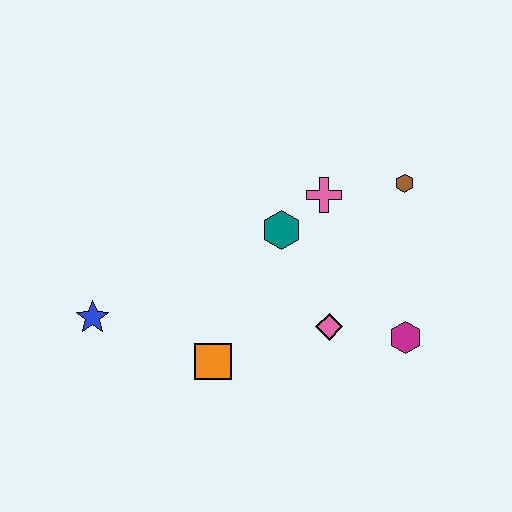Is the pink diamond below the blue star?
Yes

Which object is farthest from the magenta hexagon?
The blue star is farthest from the magenta hexagon.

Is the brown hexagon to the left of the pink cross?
No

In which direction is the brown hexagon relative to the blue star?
The brown hexagon is to the right of the blue star.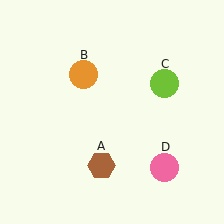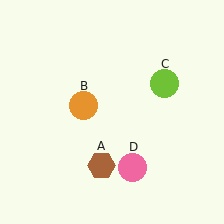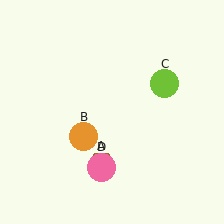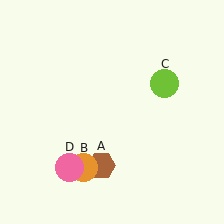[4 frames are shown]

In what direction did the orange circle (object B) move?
The orange circle (object B) moved down.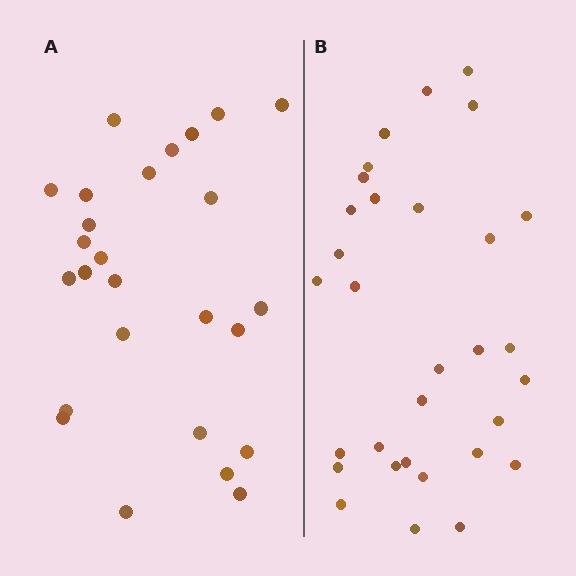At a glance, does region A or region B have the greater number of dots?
Region B (the right region) has more dots.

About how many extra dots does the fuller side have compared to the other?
Region B has about 5 more dots than region A.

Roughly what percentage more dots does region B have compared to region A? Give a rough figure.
About 20% more.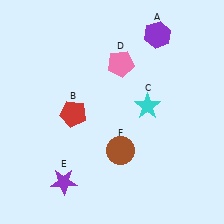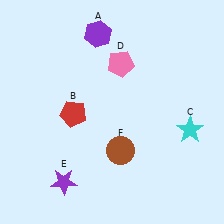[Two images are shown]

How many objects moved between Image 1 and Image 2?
2 objects moved between the two images.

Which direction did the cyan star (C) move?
The cyan star (C) moved right.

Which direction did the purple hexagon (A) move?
The purple hexagon (A) moved left.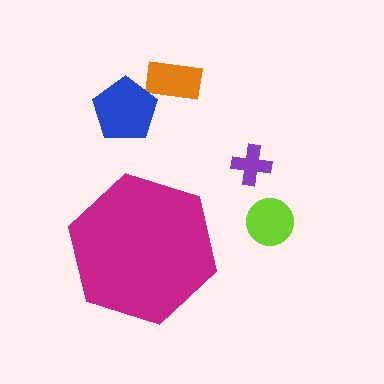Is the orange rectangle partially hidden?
No, the orange rectangle is fully visible.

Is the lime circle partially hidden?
No, the lime circle is fully visible.